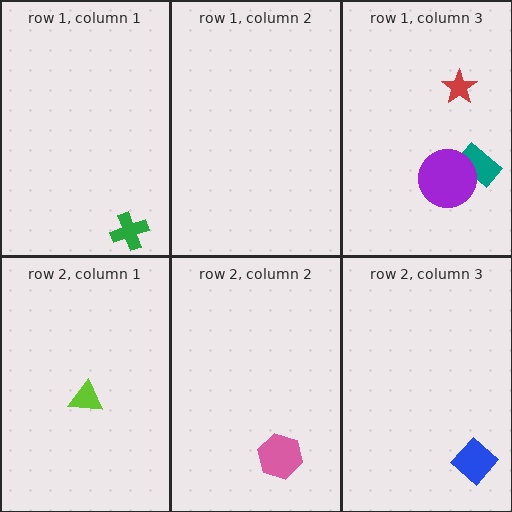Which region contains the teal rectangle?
The row 1, column 3 region.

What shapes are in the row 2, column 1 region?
The lime triangle.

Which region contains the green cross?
The row 1, column 1 region.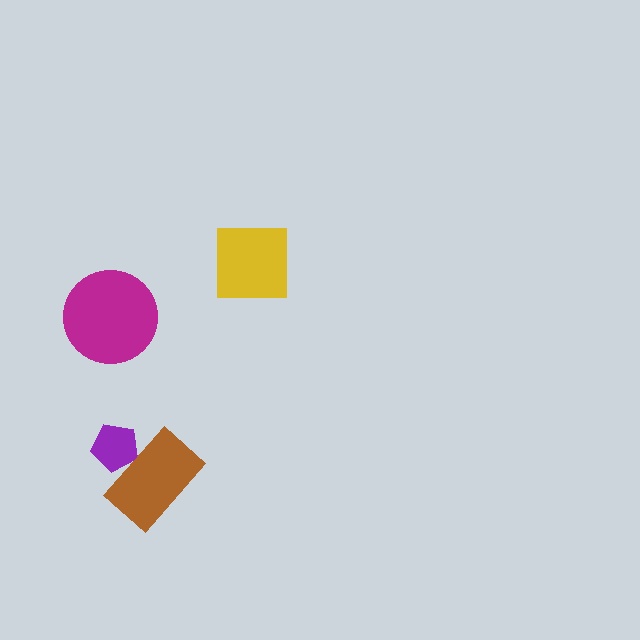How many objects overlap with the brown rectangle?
1 object overlaps with the brown rectangle.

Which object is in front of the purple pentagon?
The brown rectangle is in front of the purple pentagon.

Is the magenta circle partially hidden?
No, no other shape covers it.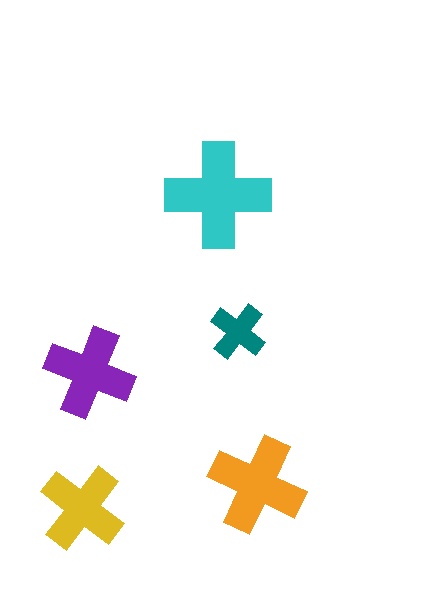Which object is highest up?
The cyan cross is topmost.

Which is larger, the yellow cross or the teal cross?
The yellow one.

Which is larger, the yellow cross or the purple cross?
The purple one.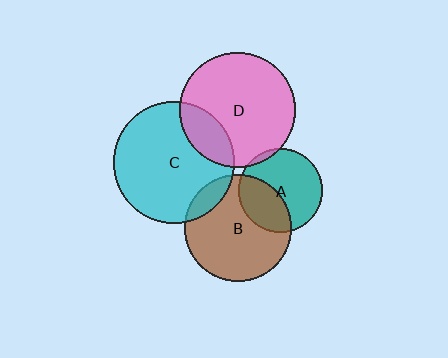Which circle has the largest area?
Circle C (cyan).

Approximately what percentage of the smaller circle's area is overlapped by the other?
Approximately 5%.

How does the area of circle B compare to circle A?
Approximately 1.6 times.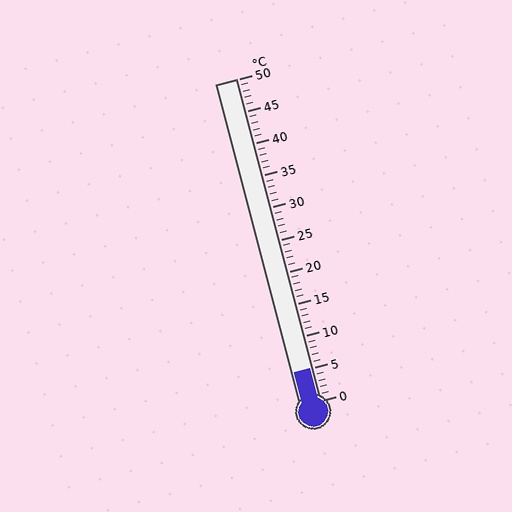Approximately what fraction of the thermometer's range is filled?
The thermometer is filled to approximately 10% of its range.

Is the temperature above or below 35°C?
The temperature is below 35°C.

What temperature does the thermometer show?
The thermometer shows approximately 5°C.